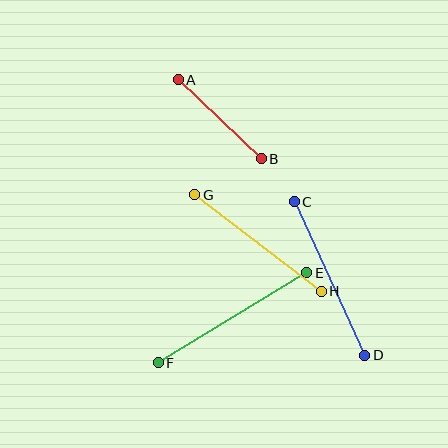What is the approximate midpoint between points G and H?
The midpoint is at approximately (258, 243) pixels.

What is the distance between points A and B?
The distance is approximately 114 pixels.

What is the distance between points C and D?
The distance is approximately 169 pixels.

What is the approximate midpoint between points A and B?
The midpoint is at approximately (220, 119) pixels.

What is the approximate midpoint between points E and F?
The midpoint is at approximately (233, 318) pixels.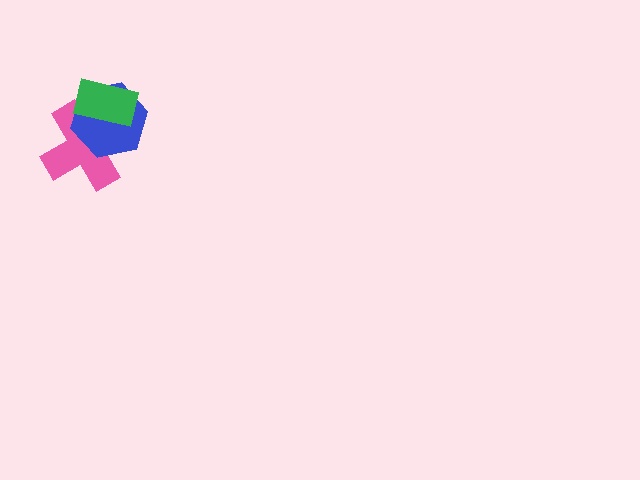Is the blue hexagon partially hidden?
Yes, it is partially covered by another shape.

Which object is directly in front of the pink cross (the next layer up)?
The blue hexagon is directly in front of the pink cross.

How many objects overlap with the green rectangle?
2 objects overlap with the green rectangle.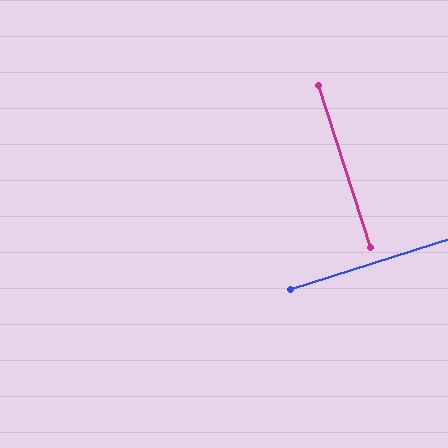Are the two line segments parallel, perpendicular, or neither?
Perpendicular — they meet at approximately 90°.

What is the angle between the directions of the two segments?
Approximately 90 degrees.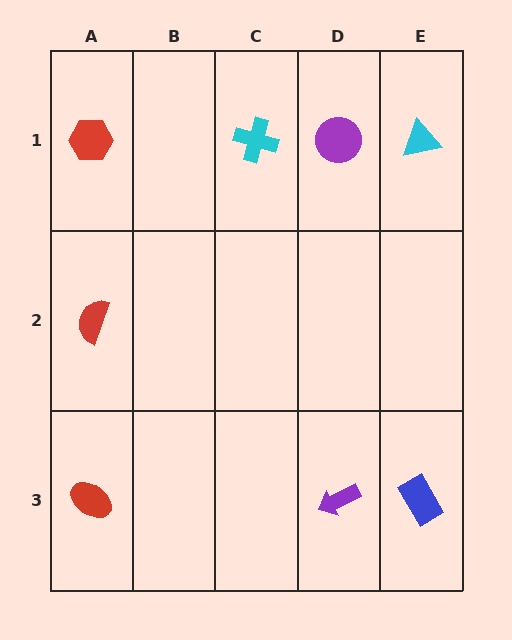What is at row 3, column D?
A purple arrow.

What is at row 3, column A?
A red ellipse.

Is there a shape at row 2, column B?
No, that cell is empty.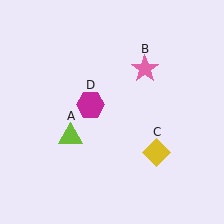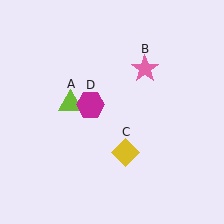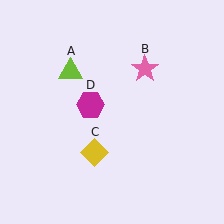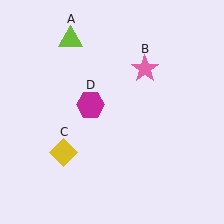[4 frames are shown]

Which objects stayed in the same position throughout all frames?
Pink star (object B) and magenta hexagon (object D) remained stationary.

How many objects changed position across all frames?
2 objects changed position: lime triangle (object A), yellow diamond (object C).